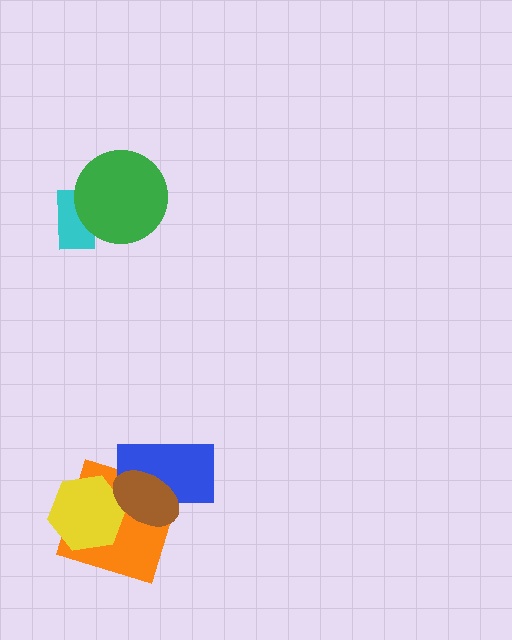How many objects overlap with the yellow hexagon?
2 objects overlap with the yellow hexagon.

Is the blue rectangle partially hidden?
Yes, it is partially covered by another shape.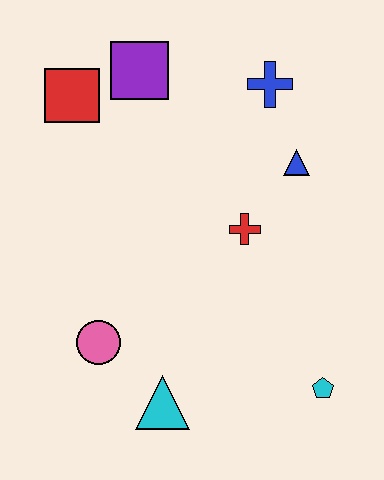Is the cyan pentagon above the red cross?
No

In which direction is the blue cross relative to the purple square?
The blue cross is to the right of the purple square.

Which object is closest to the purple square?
The red square is closest to the purple square.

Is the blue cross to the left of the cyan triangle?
No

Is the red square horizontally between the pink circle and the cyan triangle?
No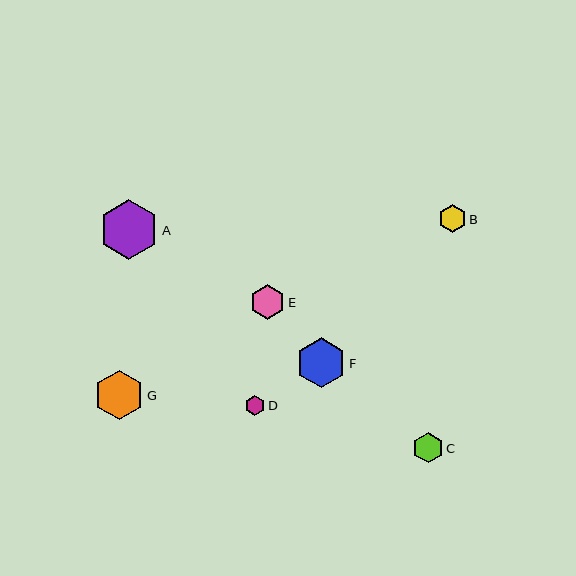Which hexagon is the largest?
Hexagon A is the largest with a size of approximately 60 pixels.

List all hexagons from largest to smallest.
From largest to smallest: A, F, G, E, C, B, D.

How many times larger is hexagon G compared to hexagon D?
Hexagon G is approximately 2.5 times the size of hexagon D.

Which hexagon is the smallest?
Hexagon D is the smallest with a size of approximately 20 pixels.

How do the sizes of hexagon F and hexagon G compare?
Hexagon F and hexagon G are approximately the same size.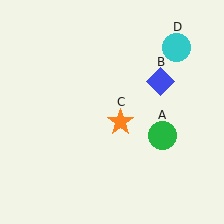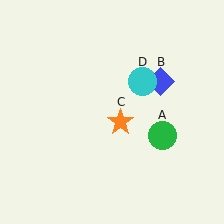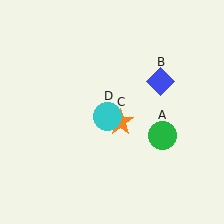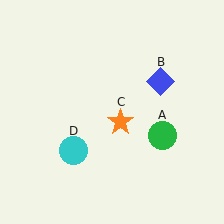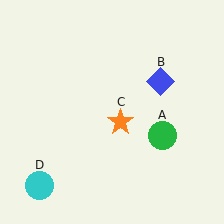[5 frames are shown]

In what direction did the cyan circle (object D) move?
The cyan circle (object D) moved down and to the left.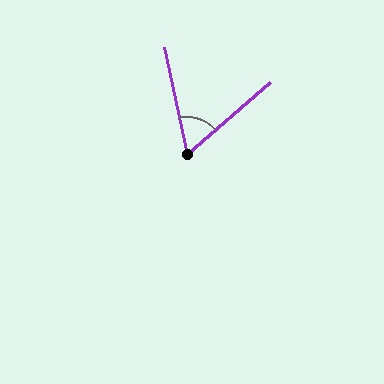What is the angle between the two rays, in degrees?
Approximately 61 degrees.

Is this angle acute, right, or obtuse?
It is acute.